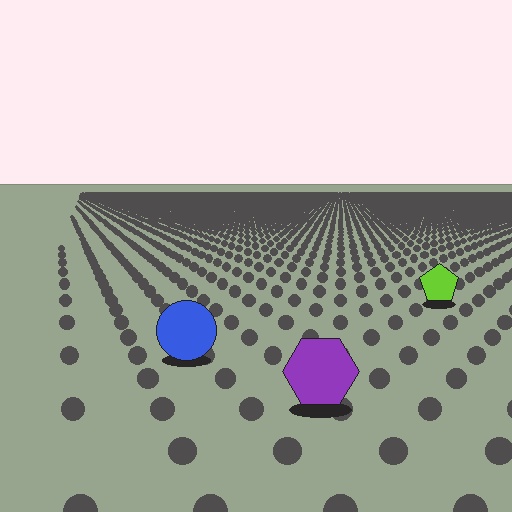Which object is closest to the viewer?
The purple hexagon is closest. The texture marks near it are larger and more spread out.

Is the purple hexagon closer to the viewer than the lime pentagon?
Yes. The purple hexagon is closer — you can tell from the texture gradient: the ground texture is coarser near it.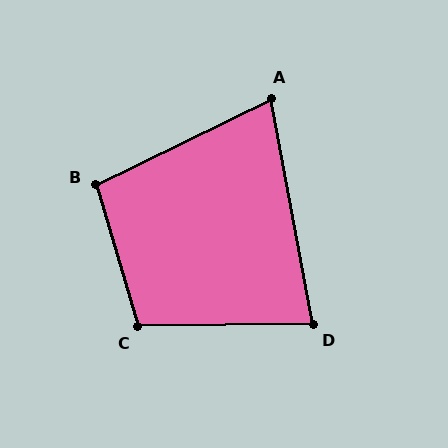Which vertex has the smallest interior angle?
A, at approximately 74 degrees.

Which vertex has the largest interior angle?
C, at approximately 106 degrees.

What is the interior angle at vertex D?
Approximately 80 degrees (acute).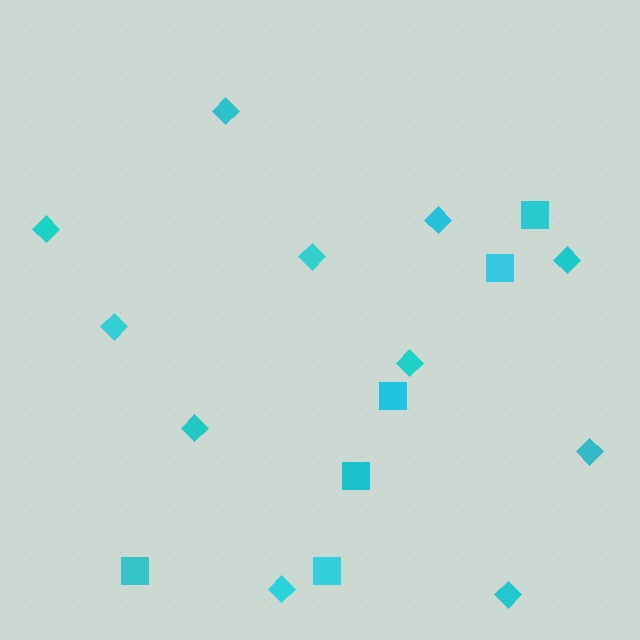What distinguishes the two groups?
There are 2 groups: one group of diamonds (11) and one group of squares (6).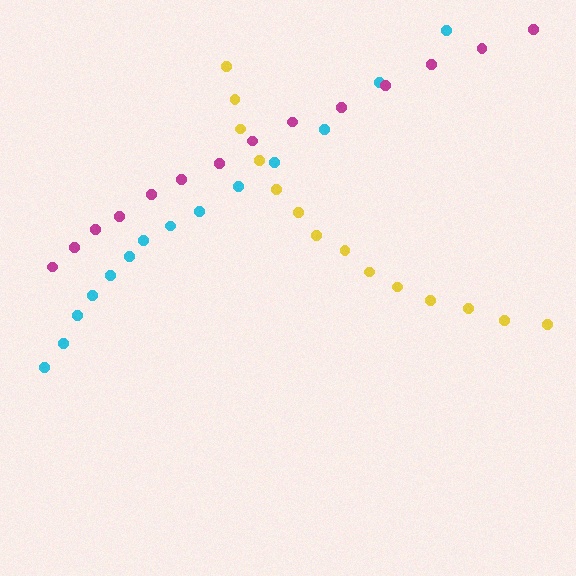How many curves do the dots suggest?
There are 3 distinct paths.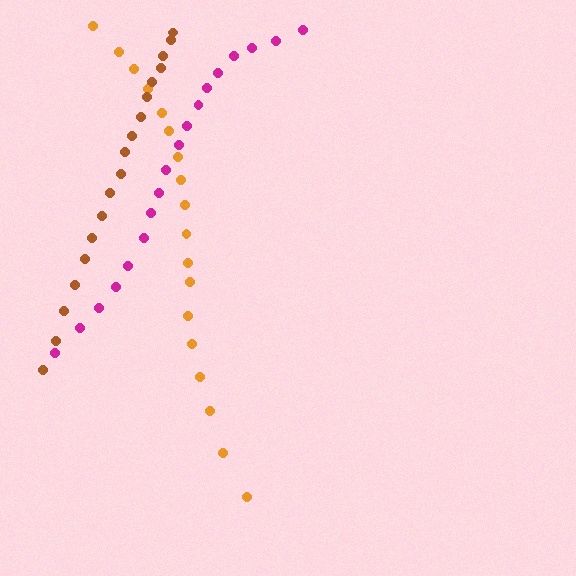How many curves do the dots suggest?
There are 3 distinct paths.